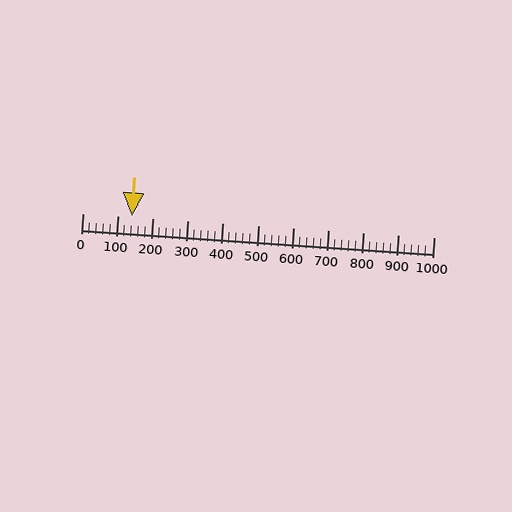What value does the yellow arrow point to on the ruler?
The yellow arrow points to approximately 140.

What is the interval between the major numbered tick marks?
The major tick marks are spaced 100 units apart.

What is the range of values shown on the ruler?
The ruler shows values from 0 to 1000.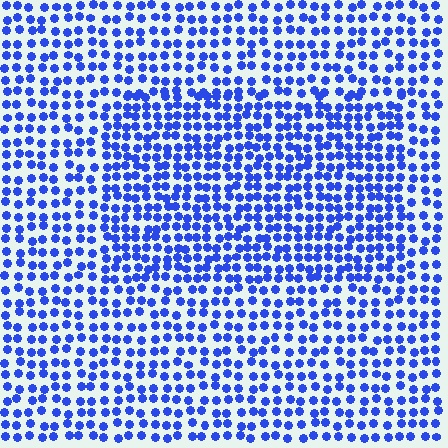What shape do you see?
I see a rectangle.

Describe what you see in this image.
The image contains small blue elements arranged at two different densities. A rectangle-shaped region is visible where the elements are more densely packed than the surrounding area.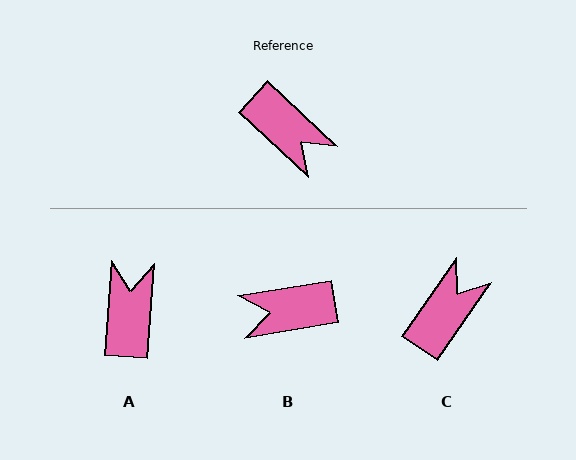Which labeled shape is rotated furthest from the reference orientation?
A, about 129 degrees away.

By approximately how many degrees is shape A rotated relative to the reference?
Approximately 129 degrees counter-clockwise.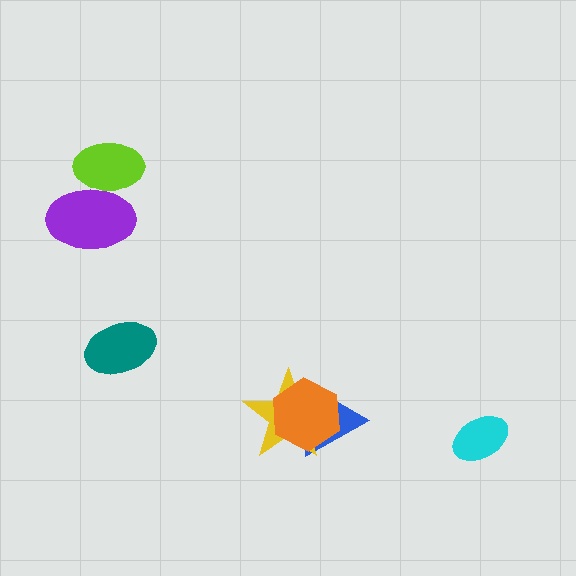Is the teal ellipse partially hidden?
No, no other shape covers it.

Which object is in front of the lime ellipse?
The purple ellipse is in front of the lime ellipse.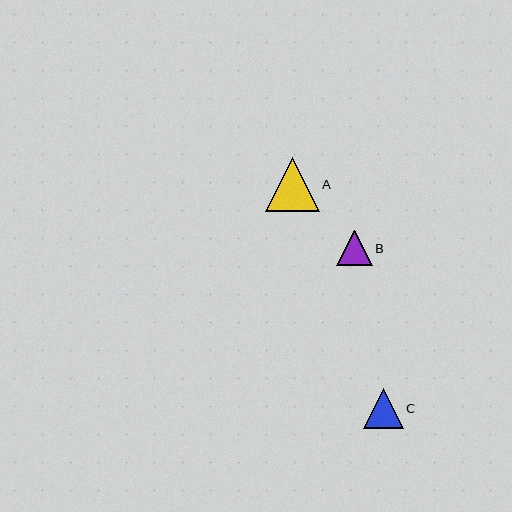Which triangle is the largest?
Triangle A is the largest with a size of approximately 54 pixels.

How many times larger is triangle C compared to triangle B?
Triangle C is approximately 1.1 times the size of triangle B.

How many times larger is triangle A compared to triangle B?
Triangle A is approximately 1.5 times the size of triangle B.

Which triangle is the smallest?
Triangle B is the smallest with a size of approximately 35 pixels.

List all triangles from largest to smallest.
From largest to smallest: A, C, B.